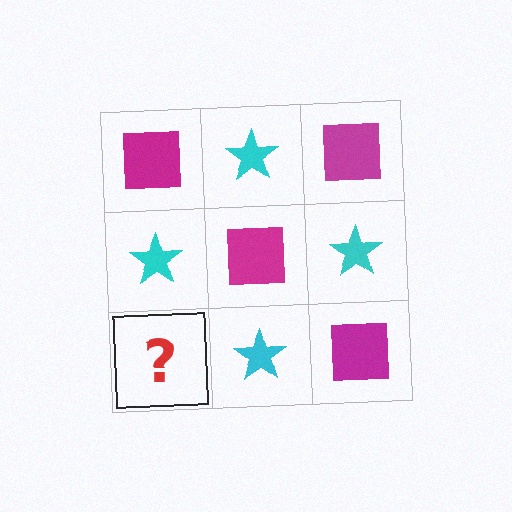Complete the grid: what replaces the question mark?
The question mark should be replaced with a magenta square.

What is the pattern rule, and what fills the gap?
The rule is that it alternates magenta square and cyan star in a checkerboard pattern. The gap should be filled with a magenta square.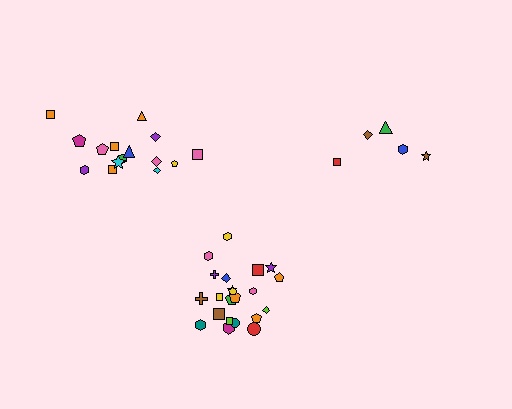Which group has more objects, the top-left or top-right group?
The top-left group.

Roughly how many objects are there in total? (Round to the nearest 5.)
Roughly 40 objects in total.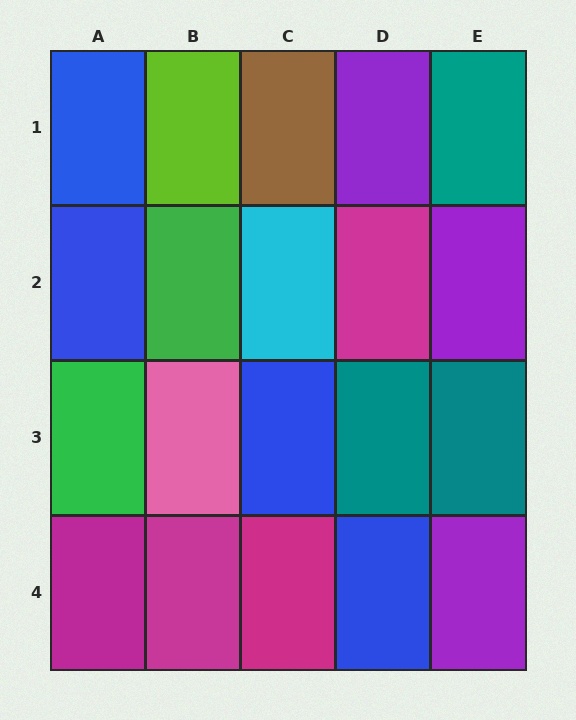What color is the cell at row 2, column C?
Cyan.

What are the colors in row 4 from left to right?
Magenta, magenta, magenta, blue, purple.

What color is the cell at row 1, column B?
Lime.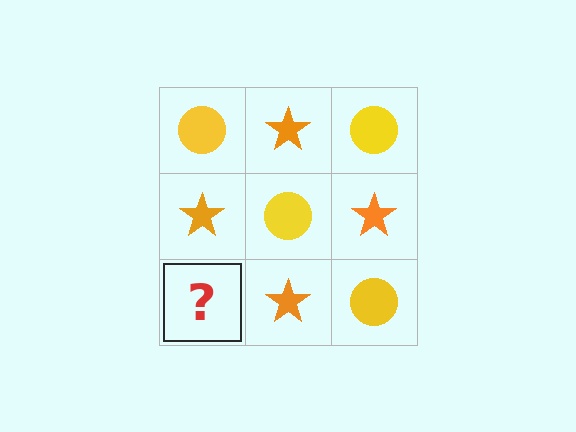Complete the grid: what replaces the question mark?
The question mark should be replaced with a yellow circle.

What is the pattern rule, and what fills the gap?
The rule is that it alternates yellow circle and orange star in a checkerboard pattern. The gap should be filled with a yellow circle.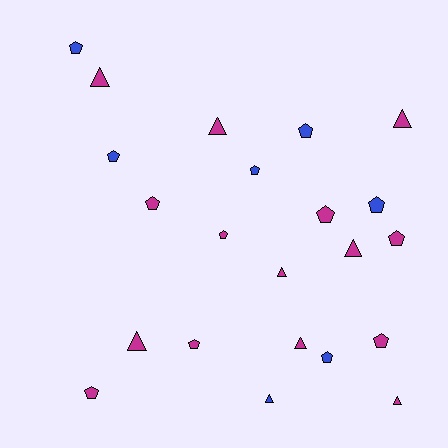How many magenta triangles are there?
There are 8 magenta triangles.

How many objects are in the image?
There are 22 objects.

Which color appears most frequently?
Magenta, with 15 objects.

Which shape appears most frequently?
Pentagon, with 13 objects.